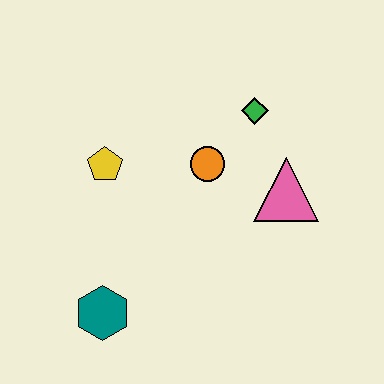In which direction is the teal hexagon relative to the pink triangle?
The teal hexagon is to the left of the pink triangle.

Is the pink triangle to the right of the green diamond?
Yes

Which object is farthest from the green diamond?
The teal hexagon is farthest from the green diamond.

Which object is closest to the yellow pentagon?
The orange circle is closest to the yellow pentagon.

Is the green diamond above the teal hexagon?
Yes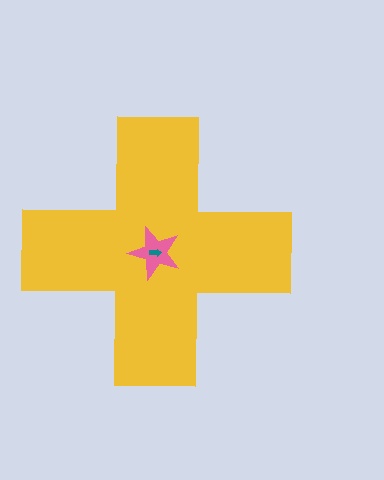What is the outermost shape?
The yellow cross.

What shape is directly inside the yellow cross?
The pink star.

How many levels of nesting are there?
3.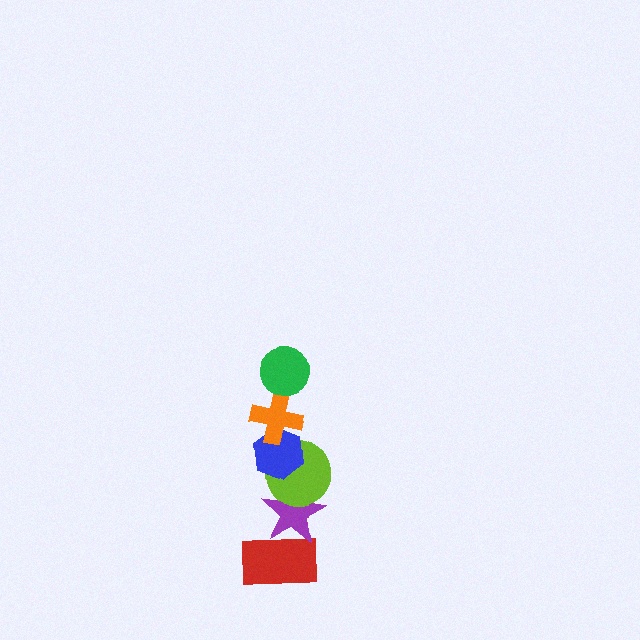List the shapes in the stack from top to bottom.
From top to bottom: the green circle, the orange cross, the blue hexagon, the lime circle, the purple star, the red rectangle.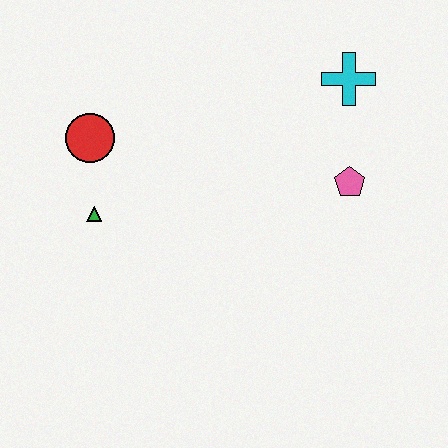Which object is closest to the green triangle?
The red circle is closest to the green triangle.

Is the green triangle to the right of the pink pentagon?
No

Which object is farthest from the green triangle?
The cyan cross is farthest from the green triangle.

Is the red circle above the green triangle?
Yes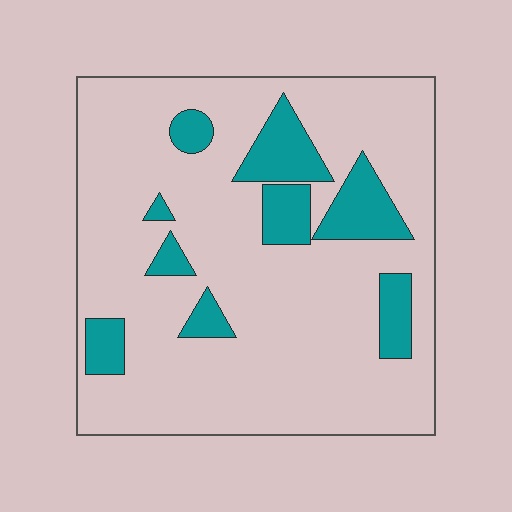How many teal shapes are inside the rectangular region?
9.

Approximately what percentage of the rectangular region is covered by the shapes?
Approximately 15%.